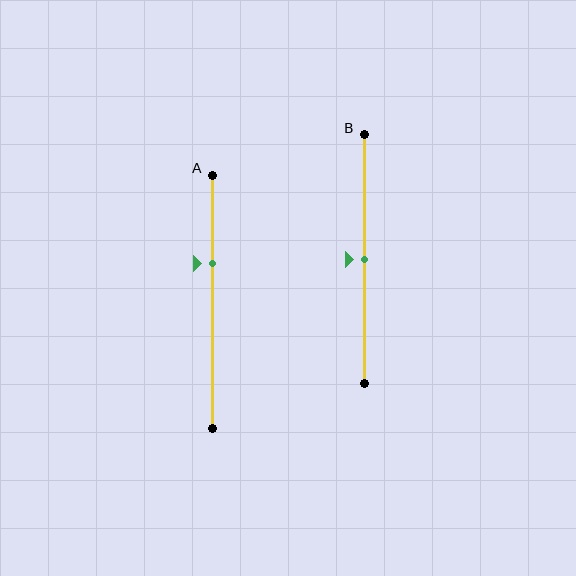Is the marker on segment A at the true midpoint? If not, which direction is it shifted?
No, the marker on segment A is shifted upward by about 15% of the segment length.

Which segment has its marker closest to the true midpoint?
Segment B has its marker closest to the true midpoint.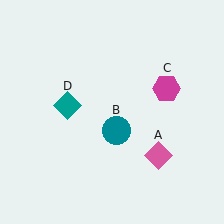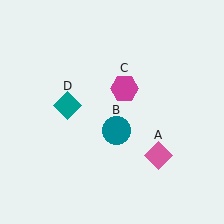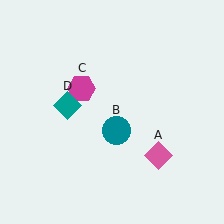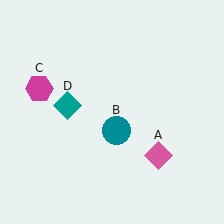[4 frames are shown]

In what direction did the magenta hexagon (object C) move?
The magenta hexagon (object C) moved left.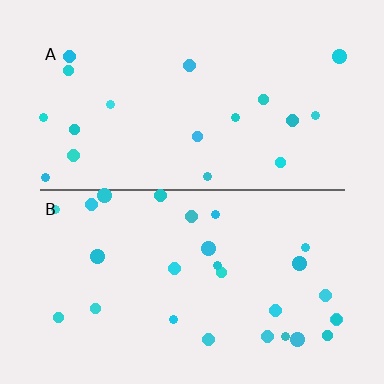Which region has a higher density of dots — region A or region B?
B (the bottom).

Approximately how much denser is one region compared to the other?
Approximately 1.5× — region B over region A.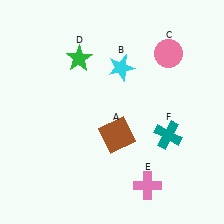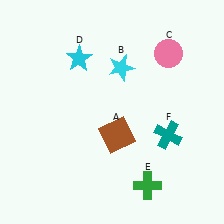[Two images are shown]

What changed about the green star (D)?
In Image 1, D is green. In Image 2, it changed to cyan.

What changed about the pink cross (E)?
In Image 1, E is pink. In Image 2, it changed to green.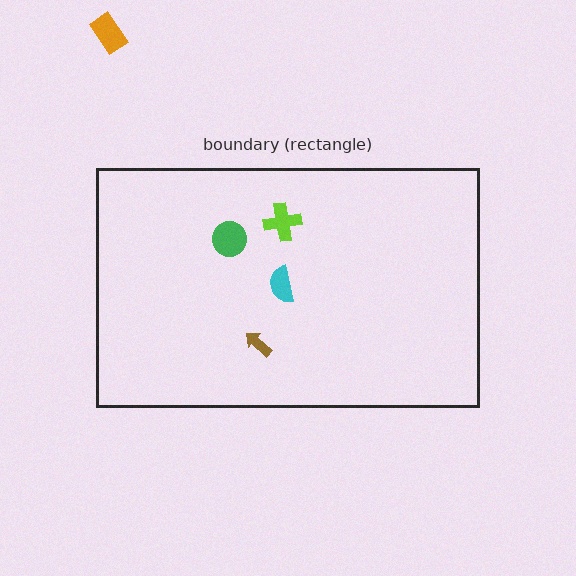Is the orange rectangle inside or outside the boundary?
Outside.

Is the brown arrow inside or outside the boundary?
Inside.